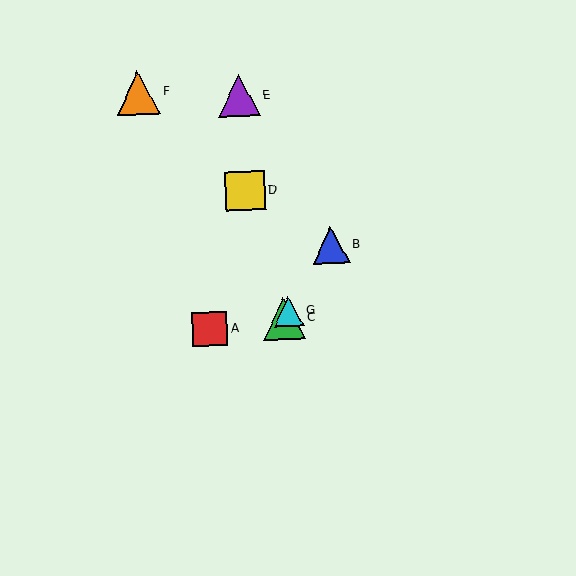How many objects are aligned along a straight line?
3 objects (B, C, G) are aligned along a straight line.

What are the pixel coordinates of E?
Object E is at (239, 96).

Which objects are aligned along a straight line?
Objects B, C, G are aligned along a straight line.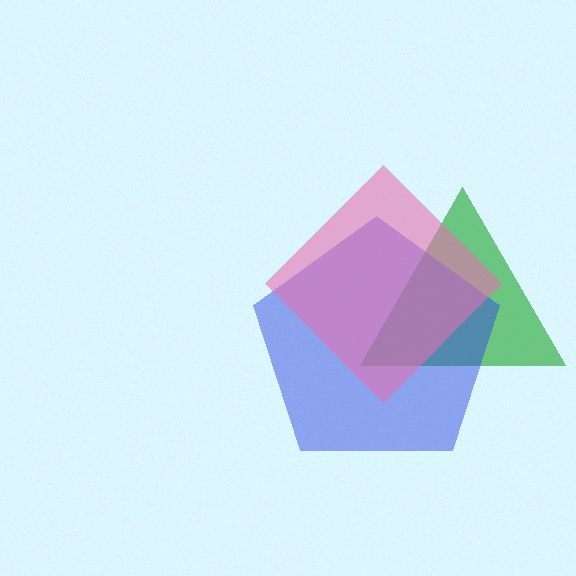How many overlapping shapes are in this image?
There are 3 overlapping shapes in the image.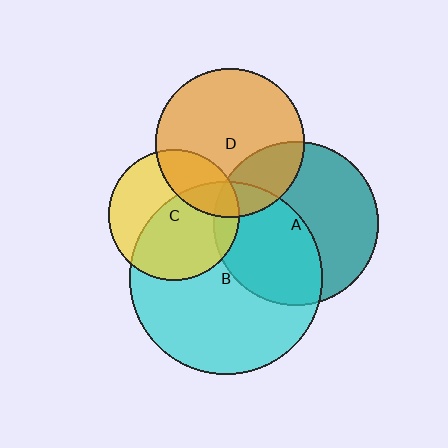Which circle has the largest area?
Circle B (cyan).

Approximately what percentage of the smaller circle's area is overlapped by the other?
Approximately 25%.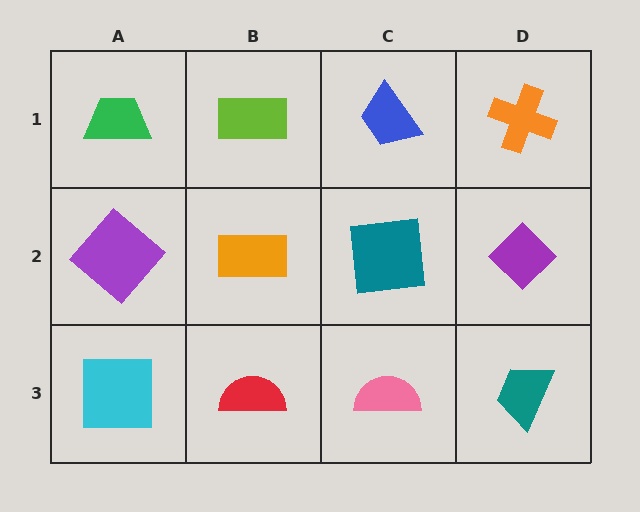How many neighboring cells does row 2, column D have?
3.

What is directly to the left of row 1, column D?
A blue trapezoid.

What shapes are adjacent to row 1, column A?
A purple diamond (row 2, column A), a lime rectangle (row 1, column B).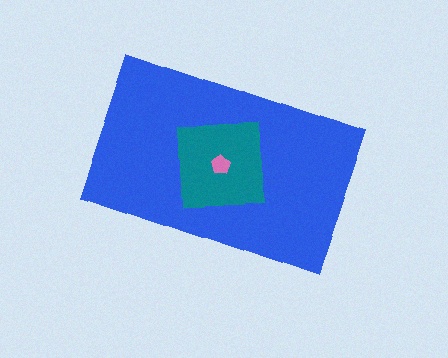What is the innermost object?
The pink pentagon.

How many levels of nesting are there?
3.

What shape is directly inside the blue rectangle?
The teal square.